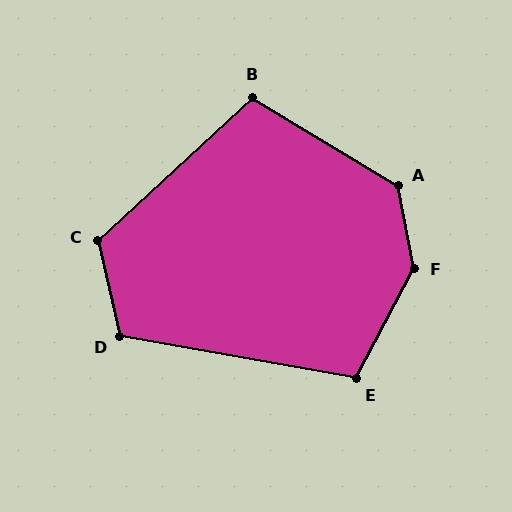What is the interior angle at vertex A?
Approximately 132 degrees (obtuse).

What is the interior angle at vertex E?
Approximately 108 degrees (obtuse).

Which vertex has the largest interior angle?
F, at approximately 141 degrees.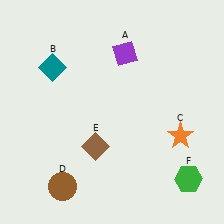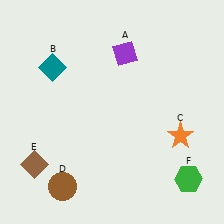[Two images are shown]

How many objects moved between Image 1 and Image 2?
1 object moved between the two images.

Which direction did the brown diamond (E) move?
The brown diamond (E) moved left.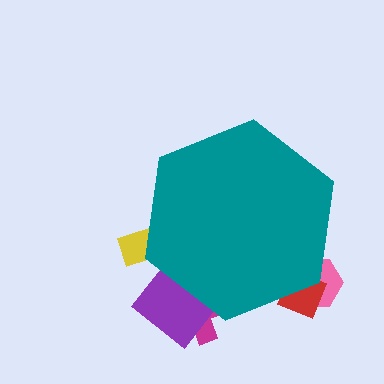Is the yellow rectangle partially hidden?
Yes, the yellow rectangle is partially hidden behind the teal hexagon.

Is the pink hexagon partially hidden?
Yes, the pink hexagon is partially hidden behind the teal hexagon.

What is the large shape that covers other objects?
A teal hexagon.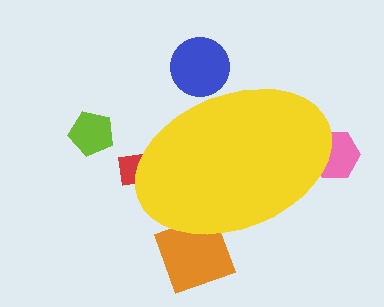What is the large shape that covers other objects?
A yellow ellipse.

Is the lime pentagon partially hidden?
No, the lime pentagon is fully visible.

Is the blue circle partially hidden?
Yes, the blue circle is partially hidden behind the yellow ellipse.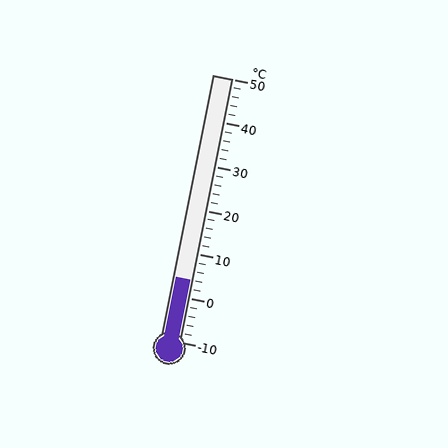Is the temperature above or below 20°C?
The temperature is below 20°C.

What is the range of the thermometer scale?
The thermometer scale ranges from -10°C to 50°C.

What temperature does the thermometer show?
The thermometer shows approximately 4°C.